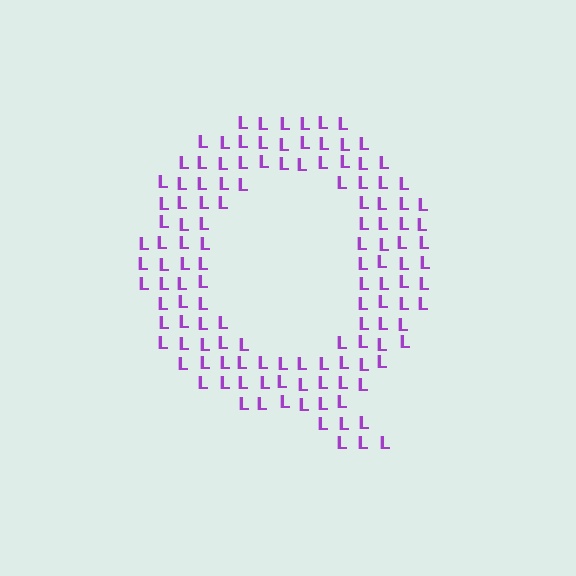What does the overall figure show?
The overall figure shows the letter Q.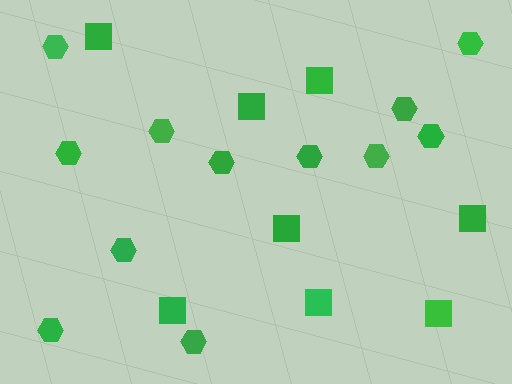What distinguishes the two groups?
There are 2 groups: one group of squares (8) and one group of hexagons (12).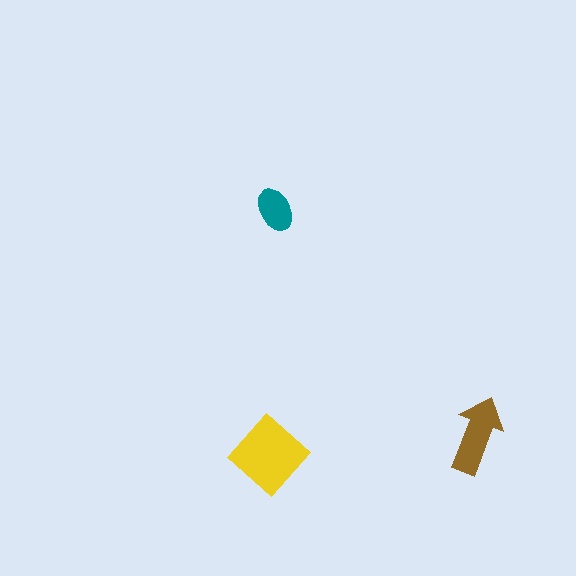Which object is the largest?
The yellow diamond.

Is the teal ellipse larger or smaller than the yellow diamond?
Smaller.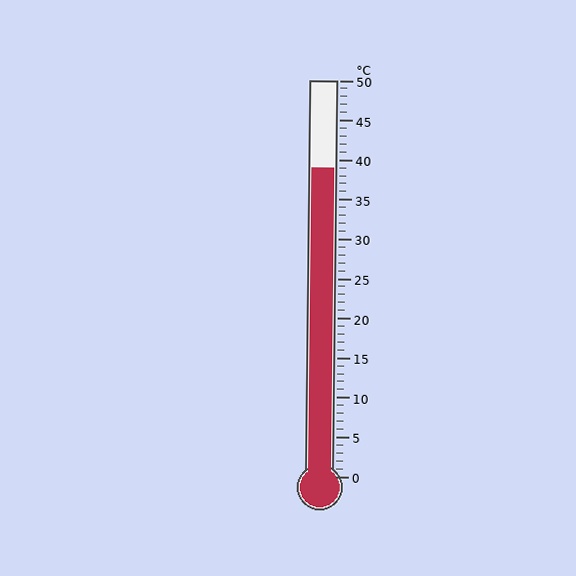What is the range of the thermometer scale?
The thermometer scale ranges from 0°C to 50°C.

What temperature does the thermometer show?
The thermometer shows approximately 39°C.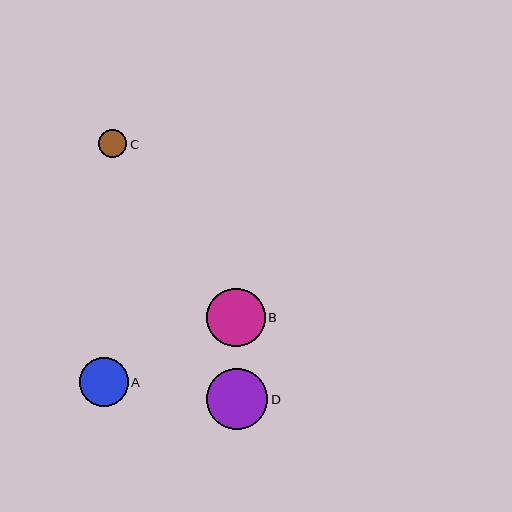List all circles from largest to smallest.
From largest to smallest: D, B, A, C.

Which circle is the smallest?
Circle C is the smallest with a size of approximately 28 pixels.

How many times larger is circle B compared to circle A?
Circle B is approximately 1.2 times the size of circle A.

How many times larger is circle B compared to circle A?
Circle B is approximately 1.2 times the size of circle A.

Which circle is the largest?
Circle D is the largest with a size of approximately 61 pixels.